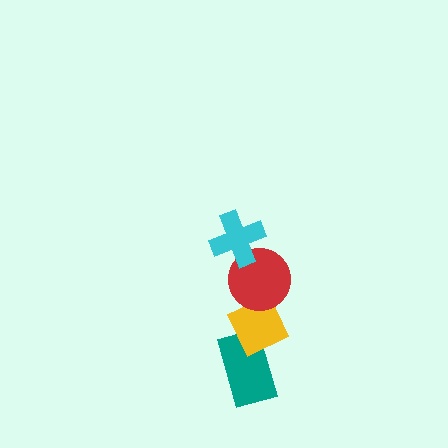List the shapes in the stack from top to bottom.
From top to bottom: the cyan cross, the red circle, the yellow diamond, the teal rectangle.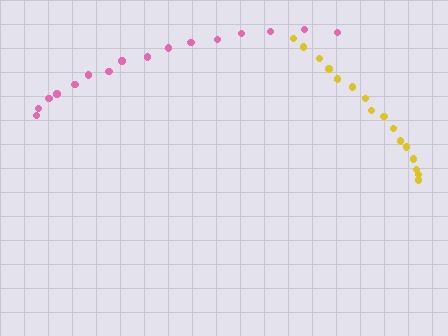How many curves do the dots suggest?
There are 2 distinct paths.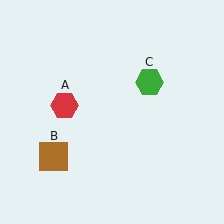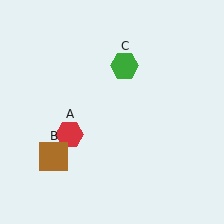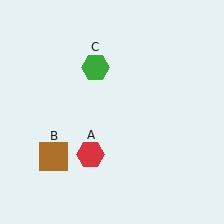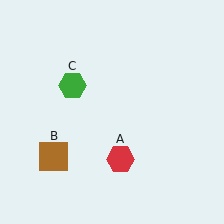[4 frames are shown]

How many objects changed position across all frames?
2 objects changed position: red hexagon (object A), green hexagon (object C).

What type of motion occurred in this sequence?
The red hexagon (object A), green hexagon (object C) rotated counterclockwise around the center of the scene.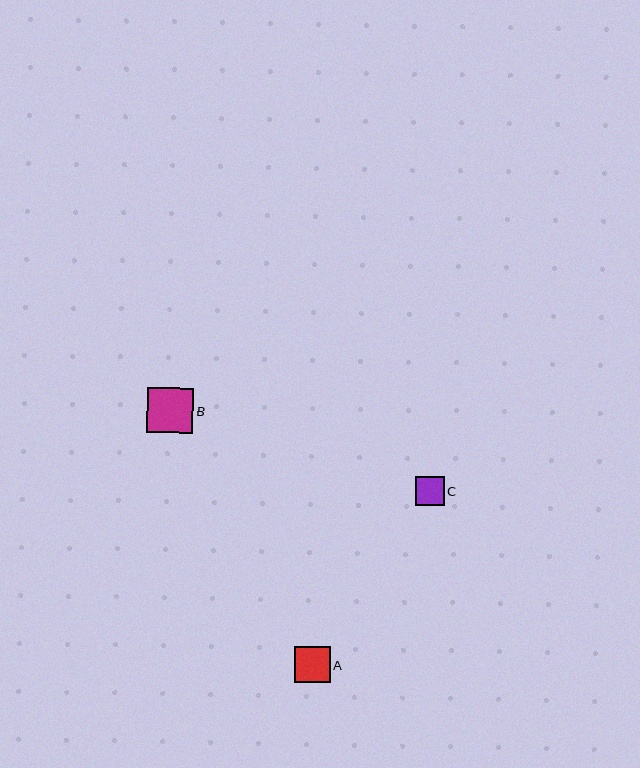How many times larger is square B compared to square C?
Square B is approximately 1.6 times the size of square C.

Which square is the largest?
Square B is the largest with a size of approximately 46 pixels.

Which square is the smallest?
Square C is the smallest with a size of approximately 29 pixels.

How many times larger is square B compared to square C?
Square B is approximately 1.6 times the size of square C.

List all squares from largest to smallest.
From largest to smallest: B, A, C.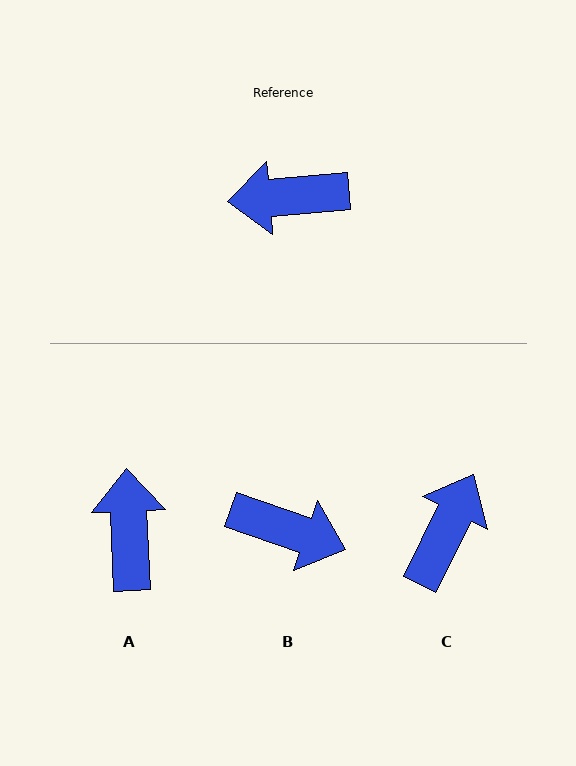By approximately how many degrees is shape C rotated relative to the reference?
Approximately 121 degrees clockwise.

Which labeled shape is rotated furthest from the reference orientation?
B, about 156 degrees away.